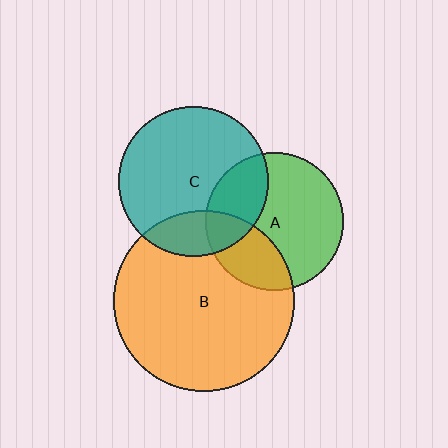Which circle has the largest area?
Circle B (orange).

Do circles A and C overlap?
Yes.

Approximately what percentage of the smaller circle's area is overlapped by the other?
Approximately 30%.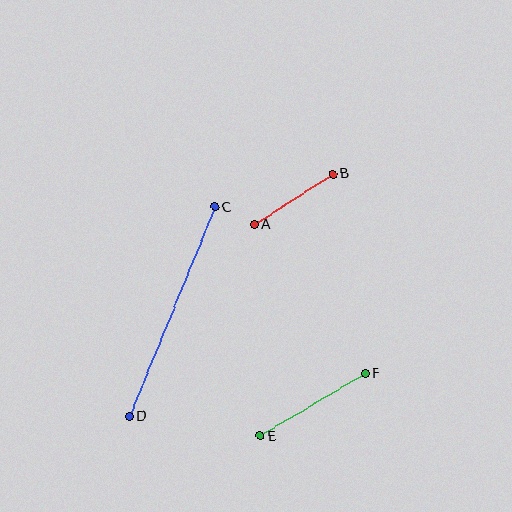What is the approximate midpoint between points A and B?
The midpoint is at approximately (294, 199) pixels.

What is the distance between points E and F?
The distance is approximately 122 pixels.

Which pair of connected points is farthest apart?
Points C and D are farthest apart.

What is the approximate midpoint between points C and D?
The midpoint is at approximately (172, 311) pixels.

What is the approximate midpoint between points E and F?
The midpoint is at approximately (313, 405) pixels.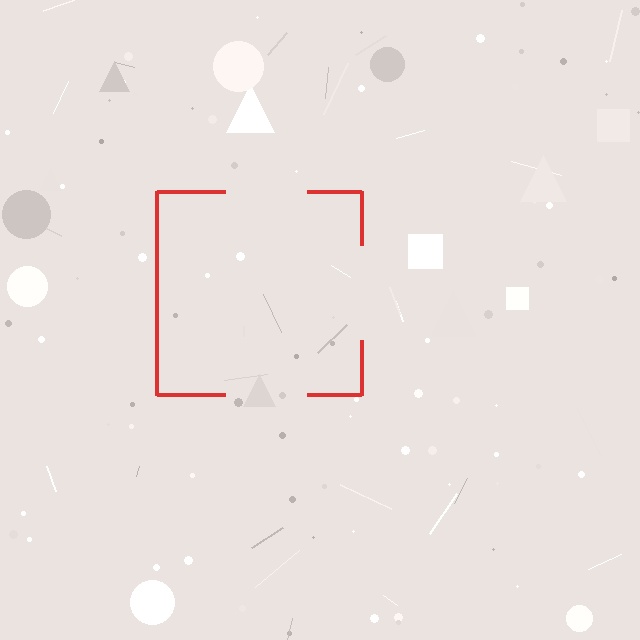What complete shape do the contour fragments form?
The contour fragments form a square.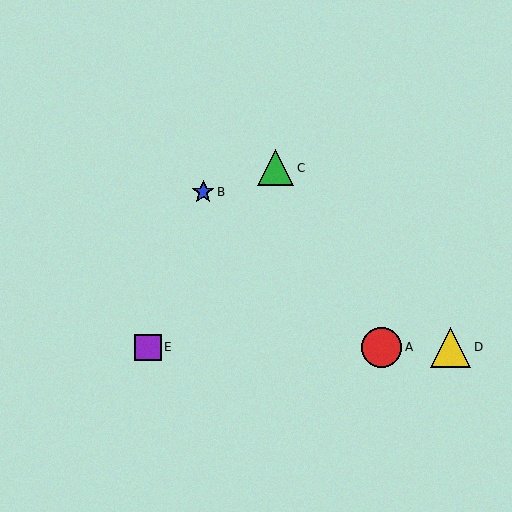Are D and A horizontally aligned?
Yes, both are at y≈348.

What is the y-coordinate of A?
Object A is at y≈348.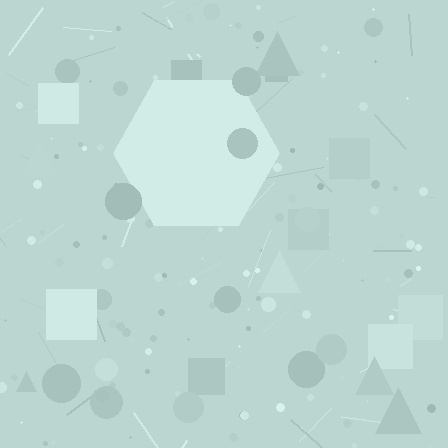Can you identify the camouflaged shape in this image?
The camouflaged shape is a hexagon.